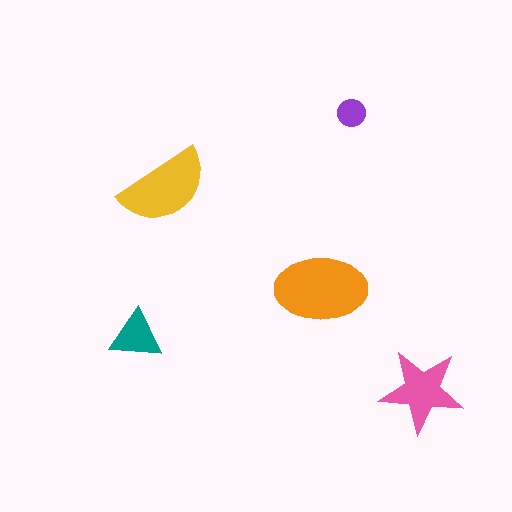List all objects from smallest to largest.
The purple circle, the teal triangle, the pink star, the yellow semicircle, the orange ellipse.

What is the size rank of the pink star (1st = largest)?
3rd.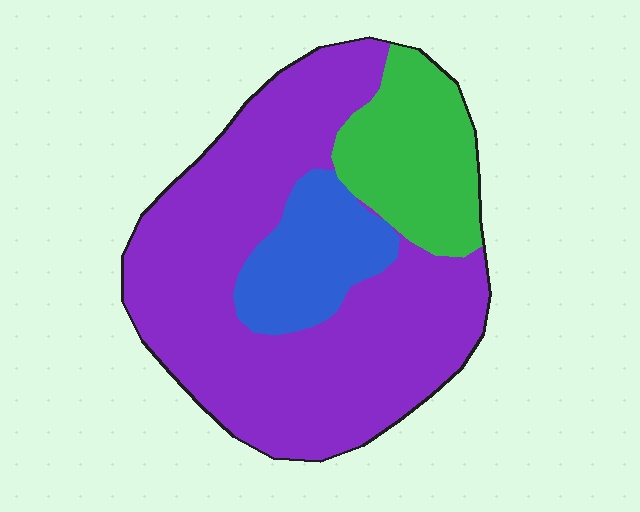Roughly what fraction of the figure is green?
Green takes up between a sixth and a third of the figure.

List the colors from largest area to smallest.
From largest to smallest: purple, green, blue.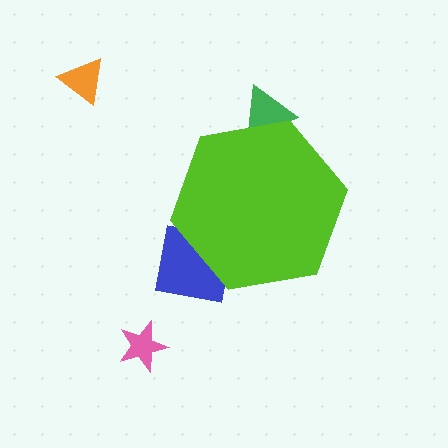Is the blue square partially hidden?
Yes, the blue square is partially hidden behind the lime hexagon.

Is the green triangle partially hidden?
Yes, the green triangle is partially hidden behind the lime hexagon.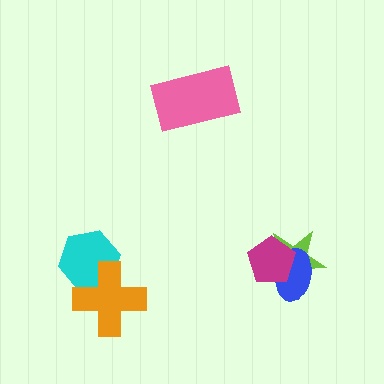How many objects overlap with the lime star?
2 objects overlap with the lime star.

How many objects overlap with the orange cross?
1 object overlaps with the orange cross.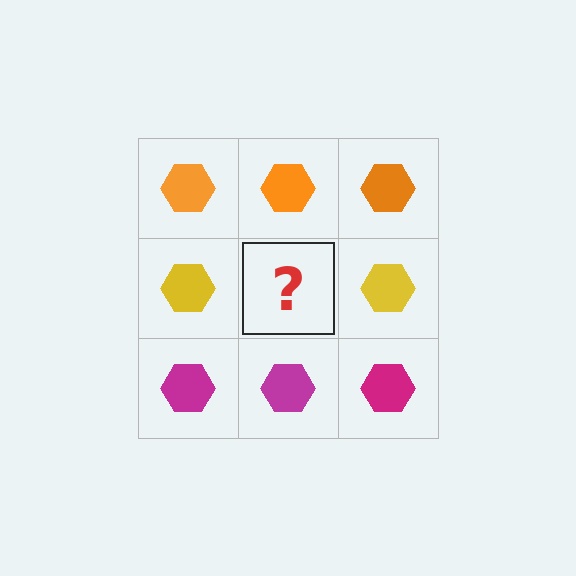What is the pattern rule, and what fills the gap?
The rule is that each row has a consistent color. The gap should be filled with a yellow hexagon.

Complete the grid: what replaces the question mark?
The question mark should be replaced with a yellow hexagon.